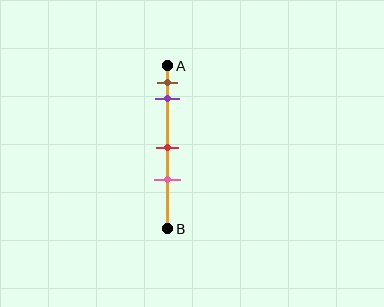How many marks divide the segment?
There are 4 marks dividing the segment.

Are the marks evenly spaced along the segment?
No, the marks are not evenly spaced.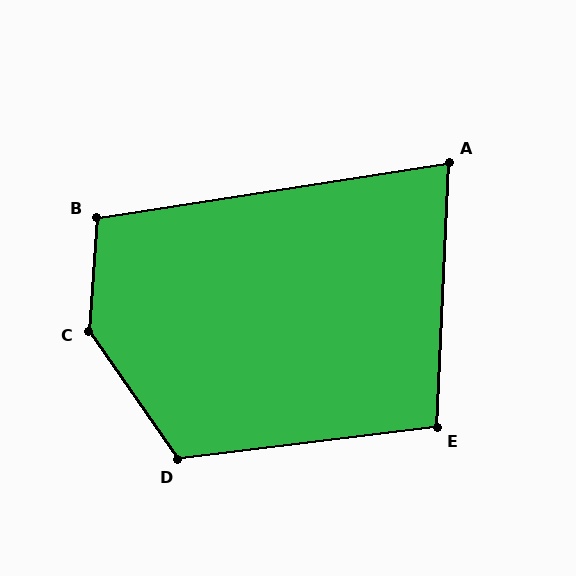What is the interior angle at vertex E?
Approximately 100 degrees (obtuse).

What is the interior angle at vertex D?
Approximately 118 degrees (obtuse).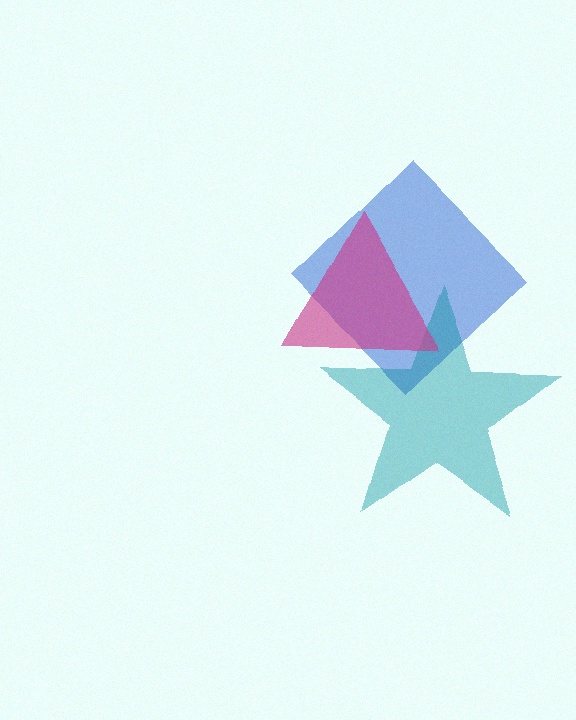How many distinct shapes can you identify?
There are 3 distinct shapes: a blue diamond, a teal star, a magenta triangle.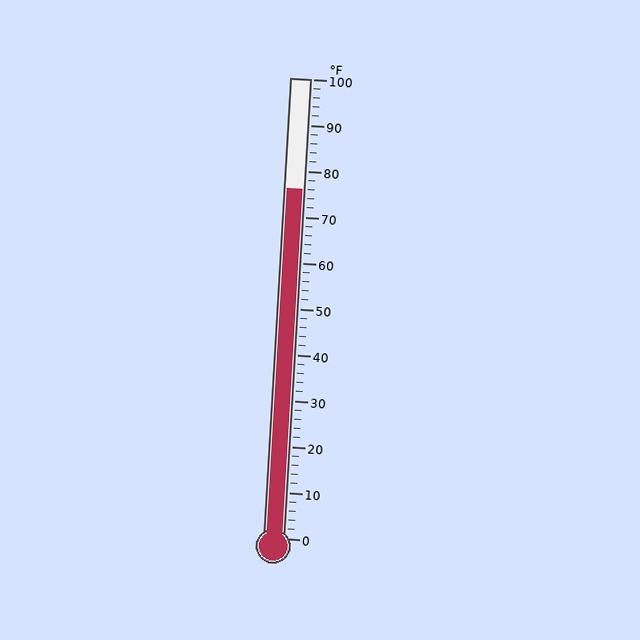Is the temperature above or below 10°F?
The temperature is above 10°F.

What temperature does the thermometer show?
The thermometer shows approximately 76°F.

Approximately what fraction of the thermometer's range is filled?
The thermometer is filled to approximately 75% of its range.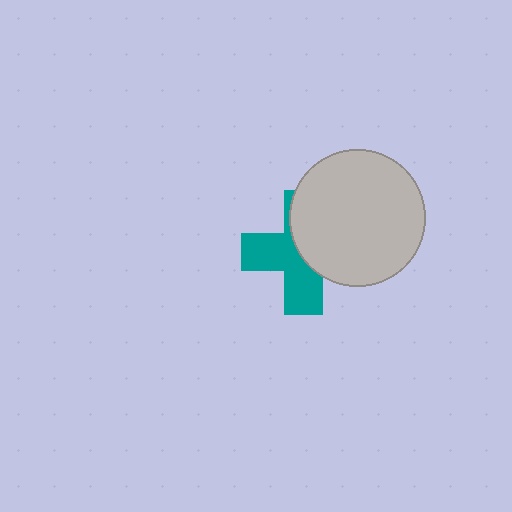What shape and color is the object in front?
The object in front is a light gray circle.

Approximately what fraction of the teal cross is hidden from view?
Roughly 48% of the teal cross is hidden behind the light gray circle.